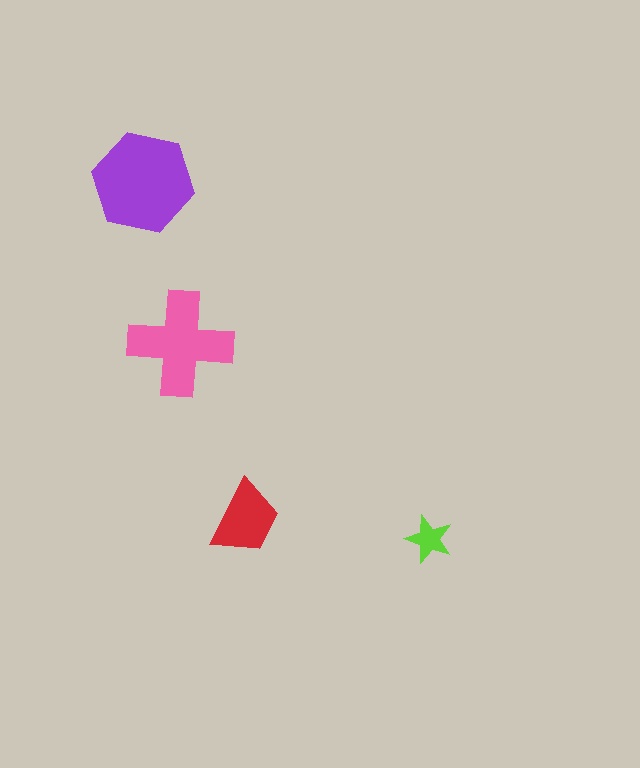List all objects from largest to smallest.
The purple hexagon, the pink cross, the red trapezoid, the lime star.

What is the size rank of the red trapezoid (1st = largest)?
3rd.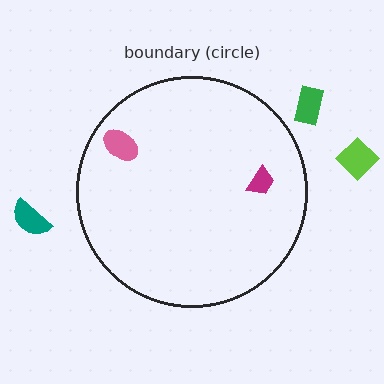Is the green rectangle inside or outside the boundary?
Outside.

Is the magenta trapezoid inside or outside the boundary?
Inside.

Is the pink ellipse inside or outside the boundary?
Inside.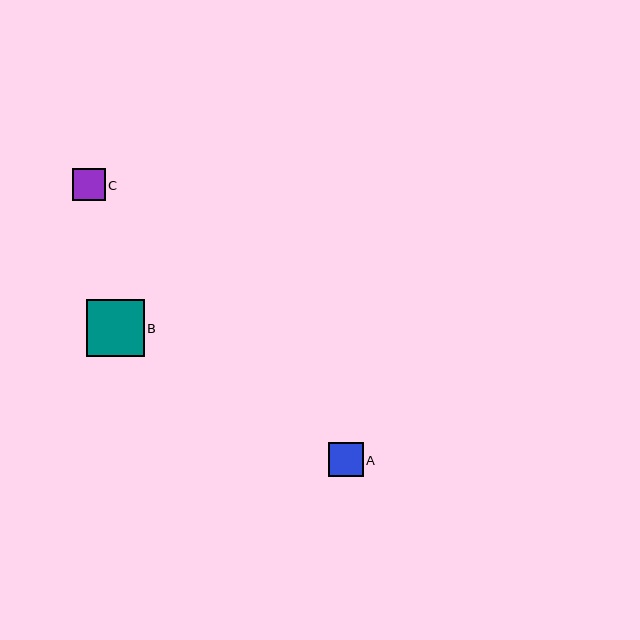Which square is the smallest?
Square C is the smallest with a size of approximately 32 pixels.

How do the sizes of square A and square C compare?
Square A and square C are approximately the same size.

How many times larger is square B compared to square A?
Square B is approximately 1.7 times the size of square A.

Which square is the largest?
Square B is the largest with a size of approximately 58 pixels.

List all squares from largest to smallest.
From largest to smallest: B, A, C.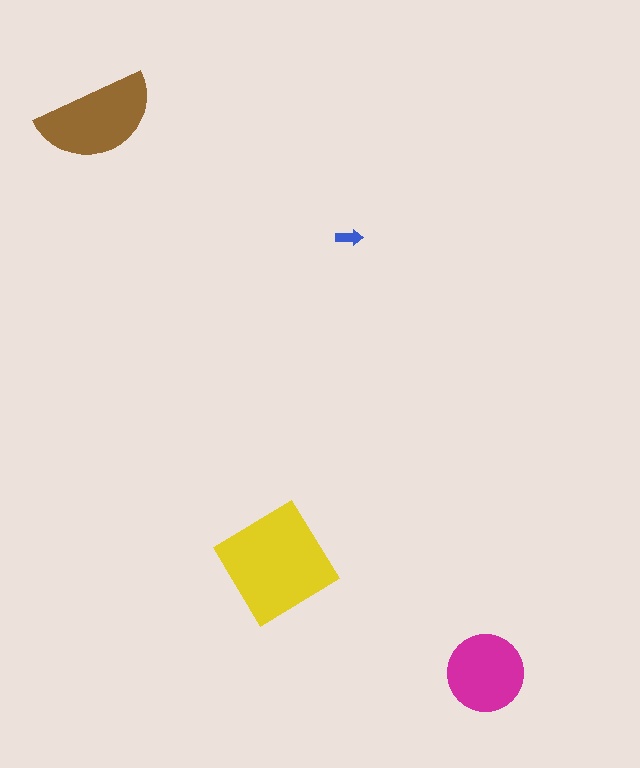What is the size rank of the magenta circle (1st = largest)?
3rd.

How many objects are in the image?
There are 4 objects in the image.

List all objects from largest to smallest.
The yellow diamond, the brown semicircle, the magenta circle, the blue arrow.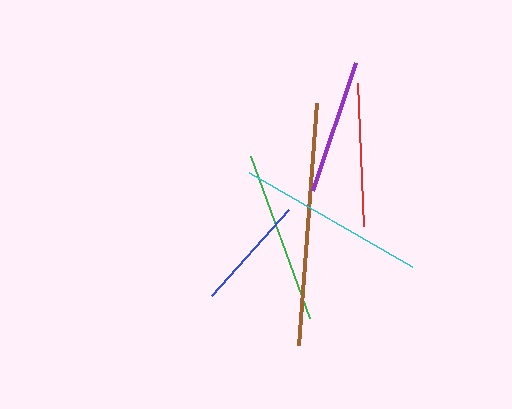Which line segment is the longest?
The brown line is the longest at approximately 243 pixels.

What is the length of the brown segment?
The brown segment is approximately 243 pixels long.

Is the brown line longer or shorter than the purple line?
The brown line is longer than the purple line.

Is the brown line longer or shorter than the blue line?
The brown line is longer than the blue line.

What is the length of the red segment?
The red segment is approximately 144 pixels long.